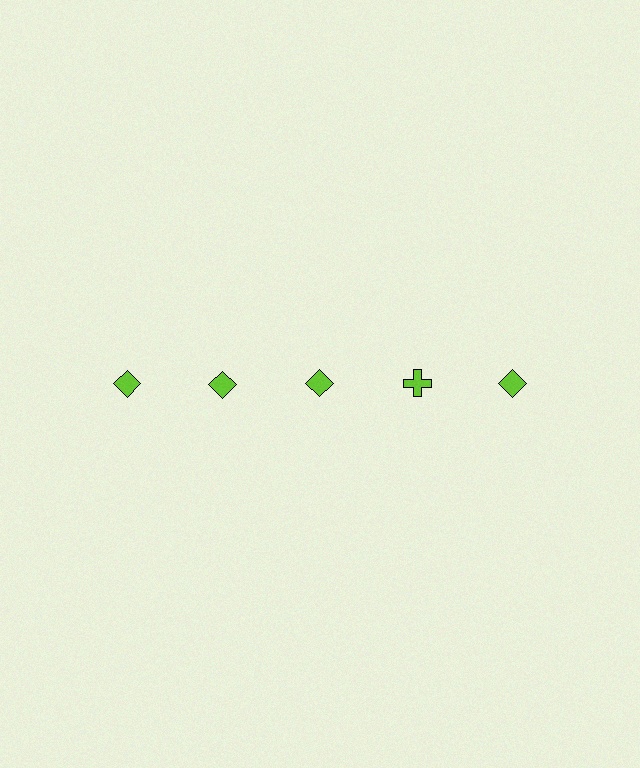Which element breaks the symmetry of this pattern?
The lime cross in the top row, second from right column breaks the symmetry. All other shapes are lime diamonds.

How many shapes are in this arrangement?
There are 5 shapes arranged in a grid pattern.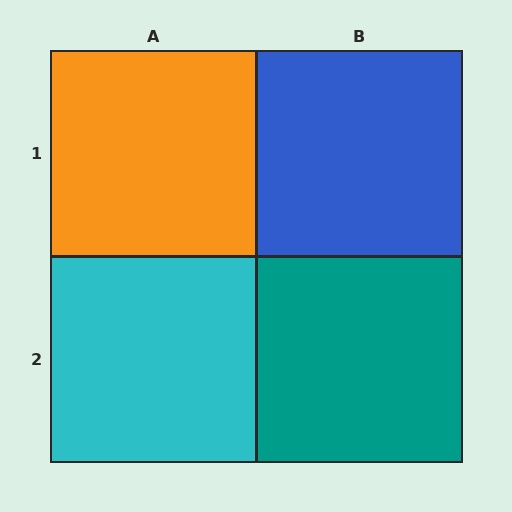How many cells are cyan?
1 cell is cyan.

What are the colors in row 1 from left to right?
Orange, blue.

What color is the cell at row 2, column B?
Teal.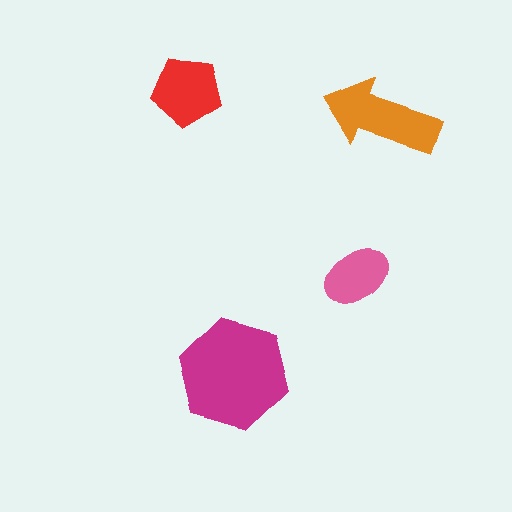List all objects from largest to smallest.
The magenta hexagon, the orange arrow, the red pentagon, the pink ellipse.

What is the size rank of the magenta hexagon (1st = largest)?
1st.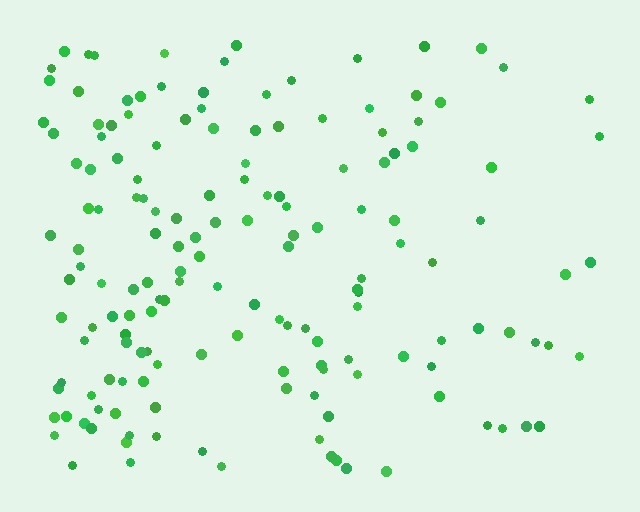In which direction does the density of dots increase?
From right to left, with the left side densest.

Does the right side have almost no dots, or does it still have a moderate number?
Still a moderate number, just noticeably fewer than the left.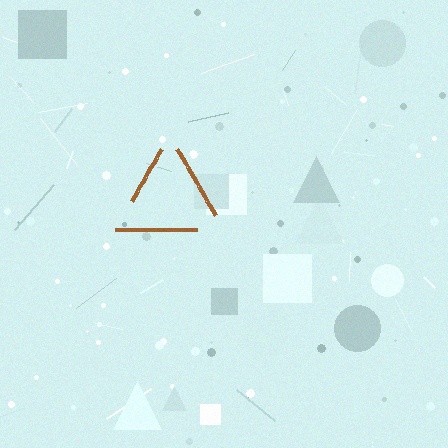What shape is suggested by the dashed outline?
The dashed outline suggests a triangle.